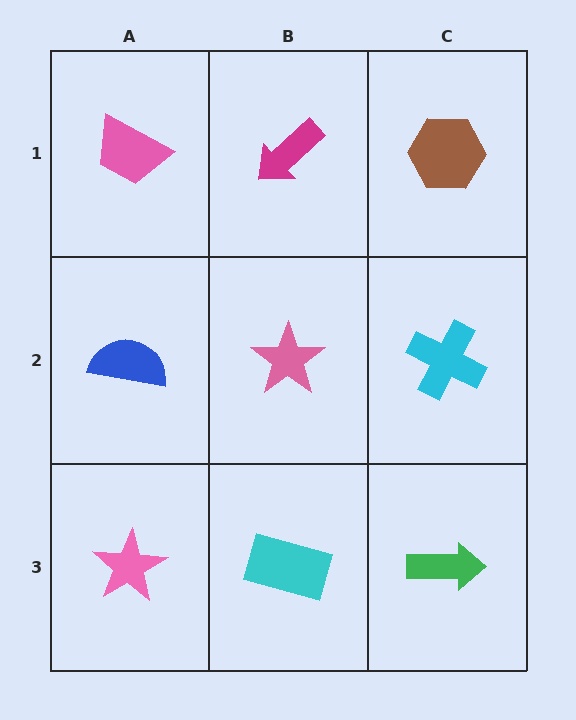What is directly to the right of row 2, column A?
A pink star.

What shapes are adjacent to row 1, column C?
A cyan cross (row 2, column C), a magenta arrow (row 1, column B).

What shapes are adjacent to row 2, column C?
A brown hexagon (row 1, column C), a green arrow (row 3, column C), a pink star (row 2, column B).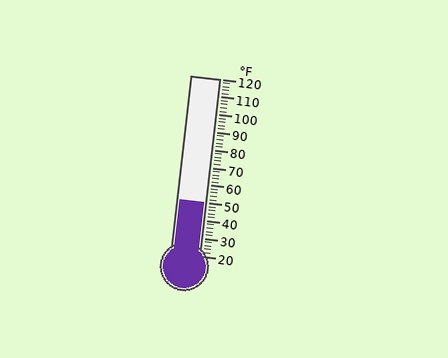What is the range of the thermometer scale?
The thermometer scale ranges from 20°F to 120°F.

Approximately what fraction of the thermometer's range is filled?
The thermometer is filled to approximately 30% of its range.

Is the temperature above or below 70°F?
The temperature is below 70°F.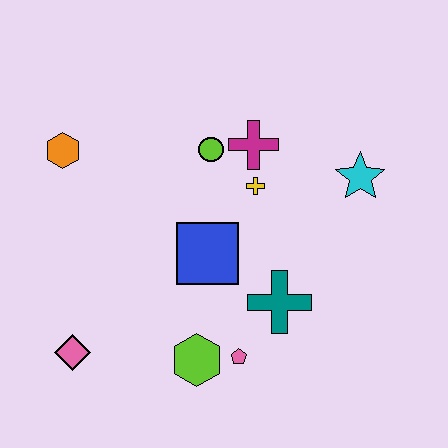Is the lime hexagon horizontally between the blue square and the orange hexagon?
Yes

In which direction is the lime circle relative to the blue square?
The lime circle is above the blue square.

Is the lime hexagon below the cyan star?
Yes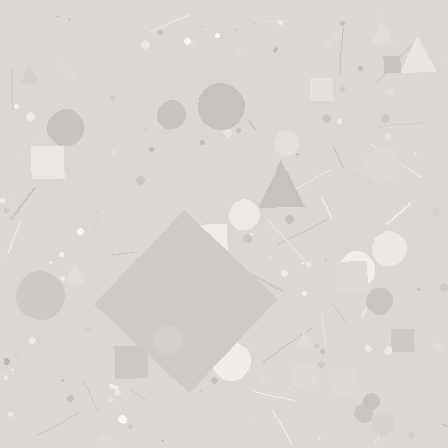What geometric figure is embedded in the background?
A diamond is embedded in the background.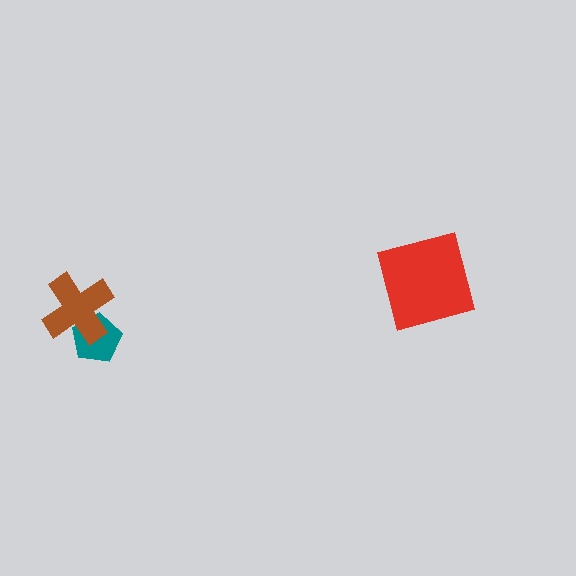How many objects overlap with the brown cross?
1 object overlaps with the brown cross.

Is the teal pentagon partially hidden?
Yes, it is partially covered by another shape.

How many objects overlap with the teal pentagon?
1 object overlaps with the teal pentagon.